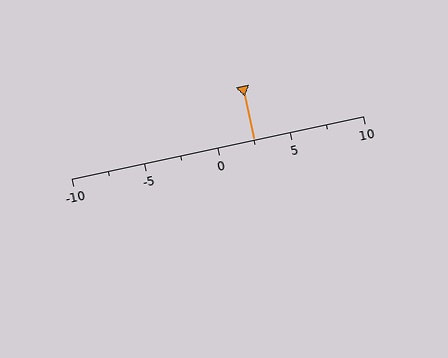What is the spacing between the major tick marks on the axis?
The major ticks are spaced 5 apart.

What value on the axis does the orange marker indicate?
The marker indicates approximately 2.5.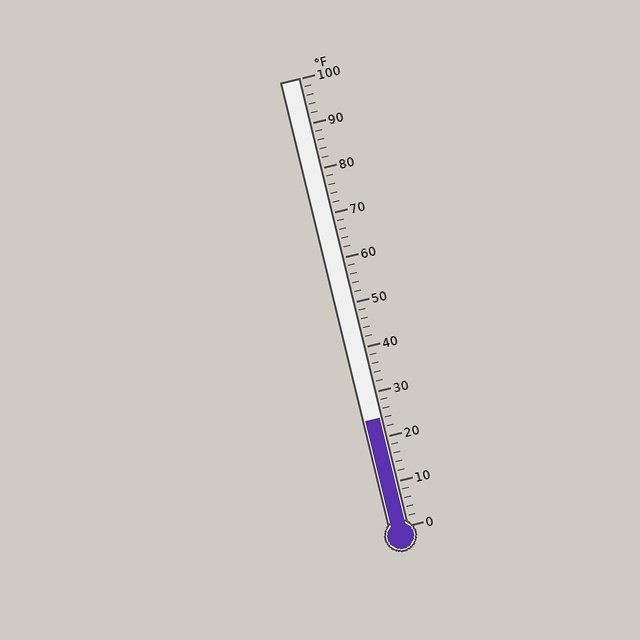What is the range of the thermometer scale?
The thermometer scale ranges from 0°F to 100°F.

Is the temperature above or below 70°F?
The temperature is below 70°F.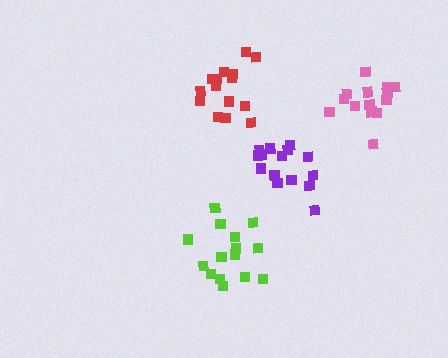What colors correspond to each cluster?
The clusters are colored: lime, red, pink, purple.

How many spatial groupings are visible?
There are 4 spatial groupings.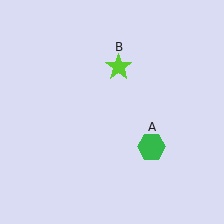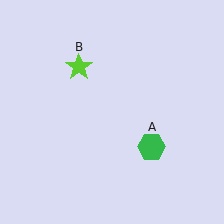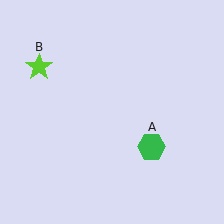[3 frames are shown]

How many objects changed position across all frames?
1 object changed position: lime star (object B).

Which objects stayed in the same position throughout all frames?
Green hexagon (object A) remained stationary.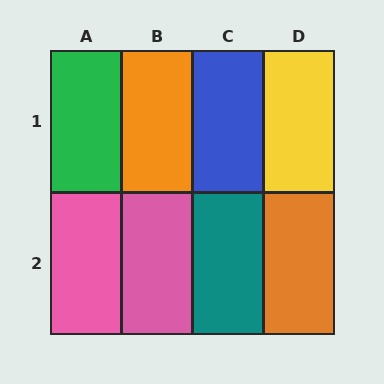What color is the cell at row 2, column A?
Pink.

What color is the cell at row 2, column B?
Pink.